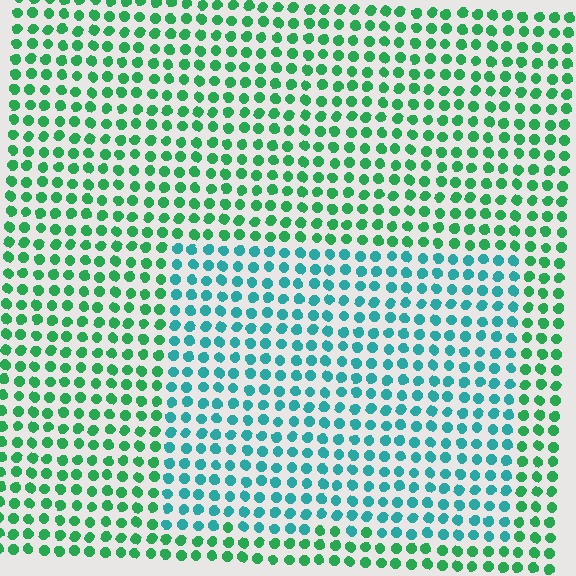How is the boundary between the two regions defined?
The boundary is defined purely by a slight shift in hue (about 39 degrees). Spacing, size, and orientation are identical on both sides.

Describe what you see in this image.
The image is filled with small green elements in a uniform arrangement. A rectangle-shaped region is visible where the elements are tinted to a slightly different hue, forming a subtle color boundary.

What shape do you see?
I see a rectangle.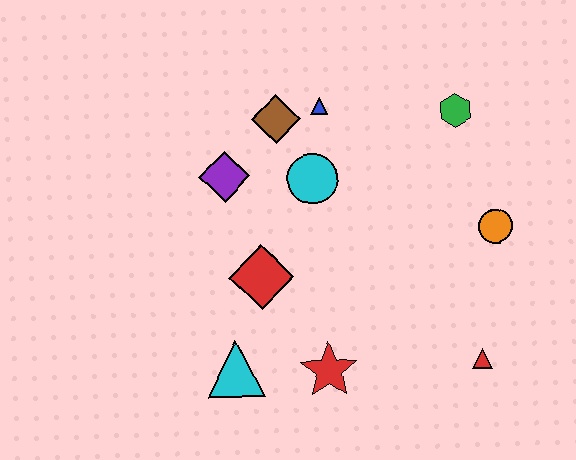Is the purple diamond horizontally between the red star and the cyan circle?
No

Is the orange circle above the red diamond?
Yes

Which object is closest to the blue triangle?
The brown diamond is closest to the blue triangle.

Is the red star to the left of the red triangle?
Yes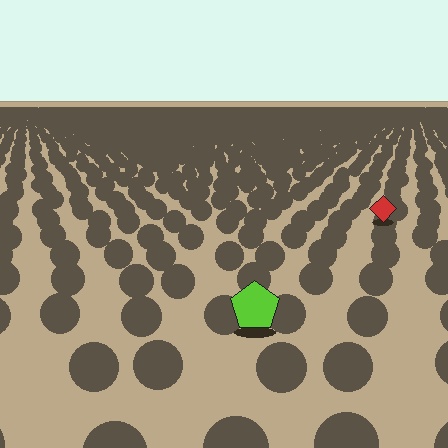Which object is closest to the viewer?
The lime pentagon is closest. The texture marks near it are larger and more spread out.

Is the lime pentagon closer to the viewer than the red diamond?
Yes. The lime pentagon is closer — you can tell from the texture gradient: the ground texture is coarser near it.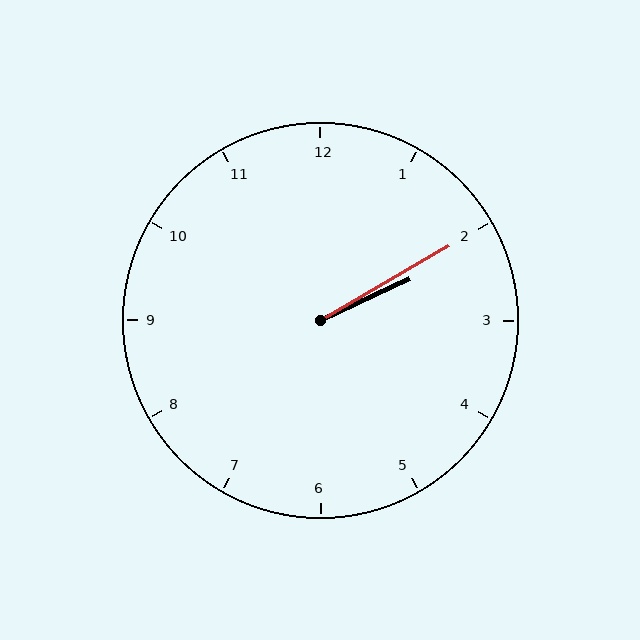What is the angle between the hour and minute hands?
Approximately 5 degrees.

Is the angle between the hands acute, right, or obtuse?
It is acute.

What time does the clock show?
2:10.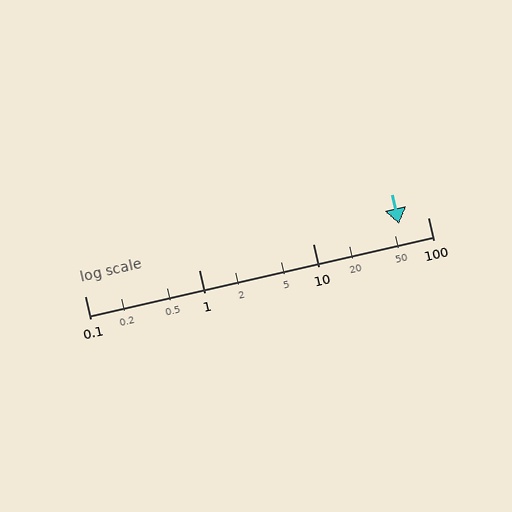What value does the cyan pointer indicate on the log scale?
The pointer indicates approximately 56.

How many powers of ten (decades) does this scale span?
The scale spans 3 decades, from 0.1 to 100.